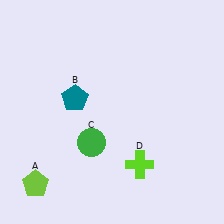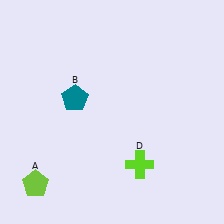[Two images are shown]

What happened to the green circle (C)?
The green circle (C) was removed in Image 2. It was in the bottom-left area of Image 1.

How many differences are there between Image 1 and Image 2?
There is 1 difference between the two images.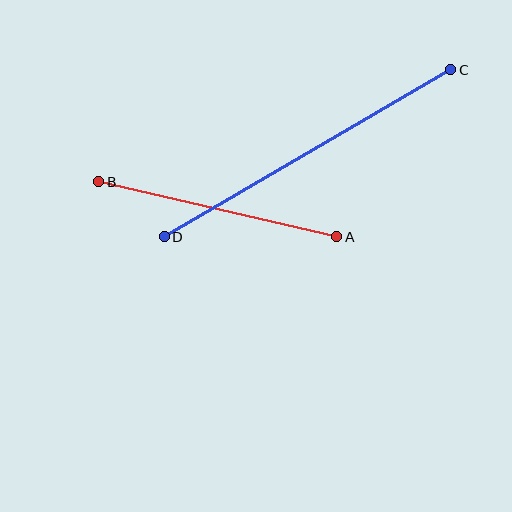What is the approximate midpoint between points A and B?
The midpoint is at approximately (218, 209) pixels.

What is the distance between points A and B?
The distance is approximately 244 pixels.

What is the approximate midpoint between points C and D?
The midpoint is at approximately (307, 153) pixels.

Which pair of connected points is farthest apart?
Points C and D are farthest apart.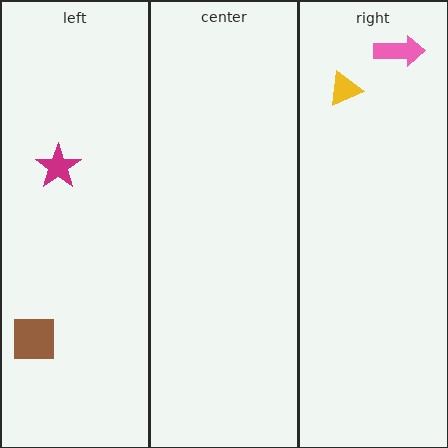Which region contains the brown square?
The left region.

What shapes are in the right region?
The yellow triangle, the pink arrow.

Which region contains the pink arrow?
The right region.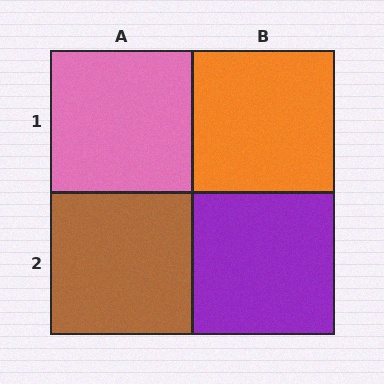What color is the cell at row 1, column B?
Orange.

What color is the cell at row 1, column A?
Pink.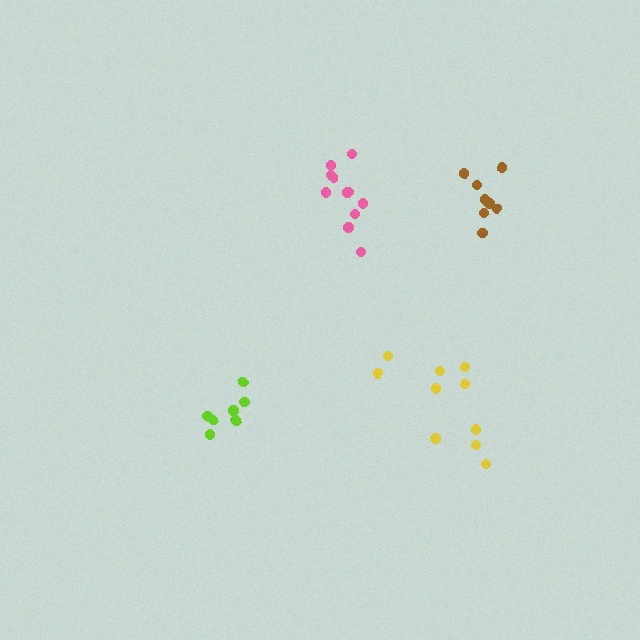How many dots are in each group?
Group 1: 11 dots, Group 2: 7 dots, Group 3: 10 dots, Group 4: 8 dots (36 total).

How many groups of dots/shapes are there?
There are 4 groups.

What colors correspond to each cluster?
The clusters are colored: pink, lime, yellow, brown.